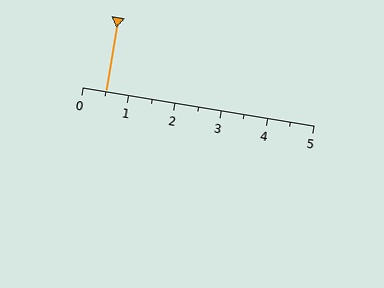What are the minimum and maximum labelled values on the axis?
The axis runs from 0 to 5.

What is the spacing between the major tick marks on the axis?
The major ticks are spaced 1 apart.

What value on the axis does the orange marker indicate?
The marker indicates approximately 0.5.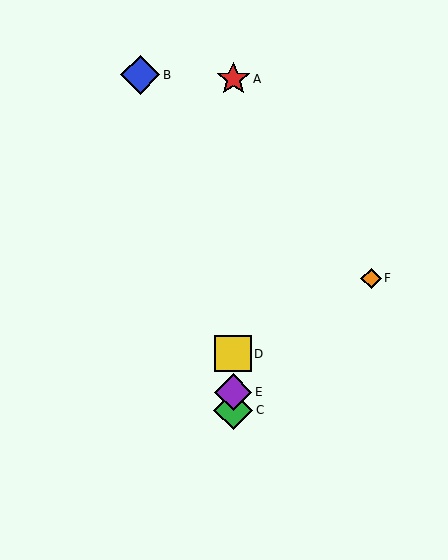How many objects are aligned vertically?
4 objects (A, C, D, E) are aligned vertically.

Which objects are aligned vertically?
Objects A, C, D, E are aligned vertically.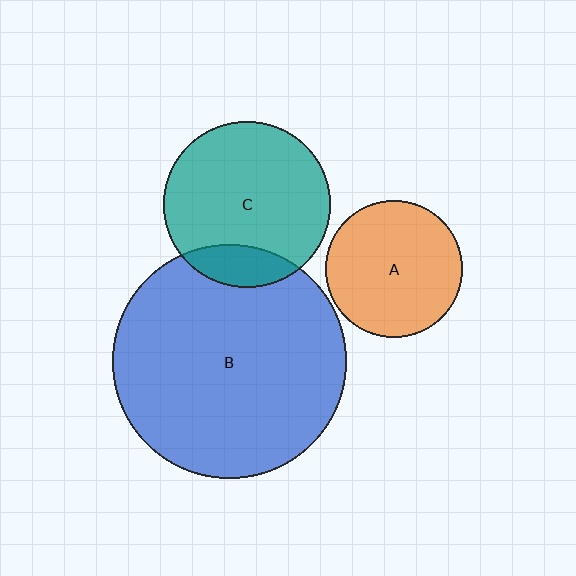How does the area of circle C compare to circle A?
Approximately 1.5 times.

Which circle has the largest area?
Circle B (blue).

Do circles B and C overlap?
Yes.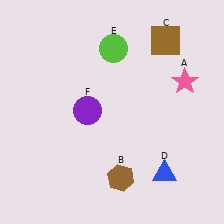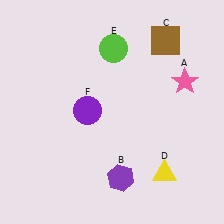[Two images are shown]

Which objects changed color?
B changed from brown to purple. D changed from blue to yellow.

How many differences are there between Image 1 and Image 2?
There are 2 differences between the two images.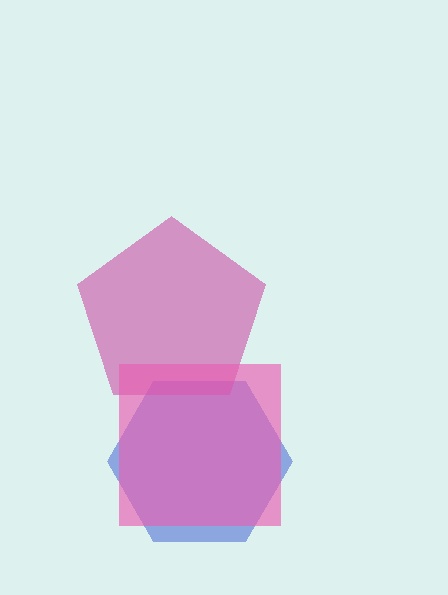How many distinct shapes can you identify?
There are 3 distinct shapes: a blue hexagon, a magenta pentagon, a pink square.